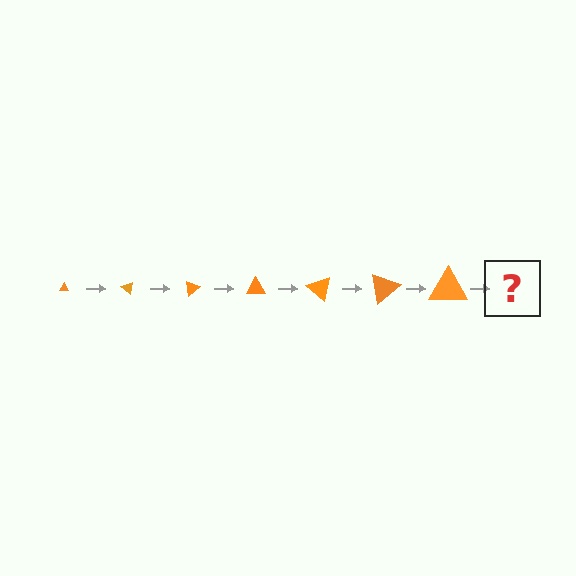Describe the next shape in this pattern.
It should be a triangle, larger than the previous one and rotated 280 degrees from the start.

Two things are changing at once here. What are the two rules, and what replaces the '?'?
The two rules are that the triangle grows larger each step and it rotates 40 degrees each step. The '?' should be a triangle, larger than the previous one and rotated 280 degrees from the start.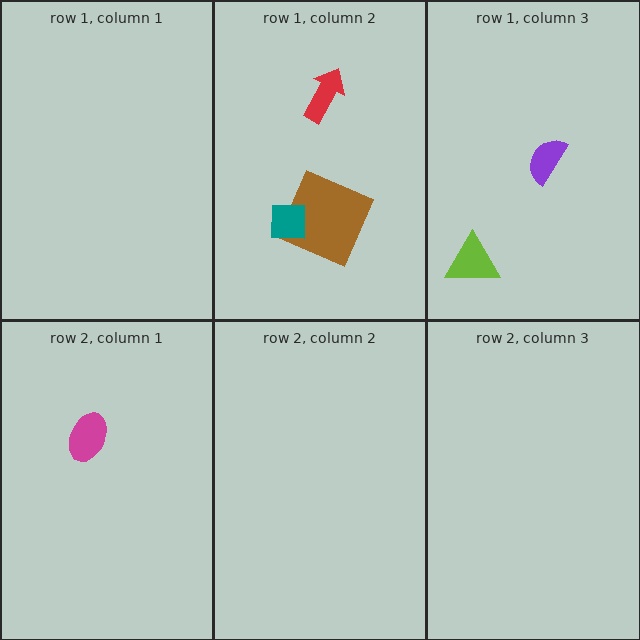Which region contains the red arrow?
The row 1, column 2 region.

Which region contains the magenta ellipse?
The row 2, column 1 region.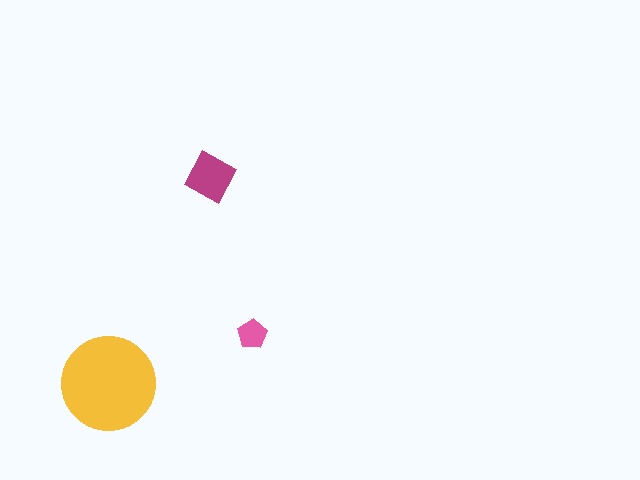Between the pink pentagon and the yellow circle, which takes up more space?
The yellow circle.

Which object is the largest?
The yellow circle.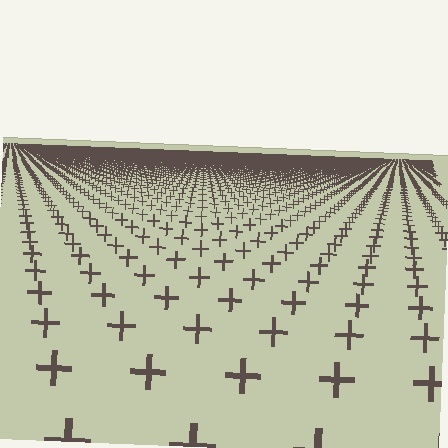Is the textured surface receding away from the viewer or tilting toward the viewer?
The surface is receding away from the viewer. Texture elements get smaller and denser toward the top.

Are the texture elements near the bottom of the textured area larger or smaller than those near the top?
Larger. Near the bottom, elements are closer to the viewer and appear at a bigger on-screen size.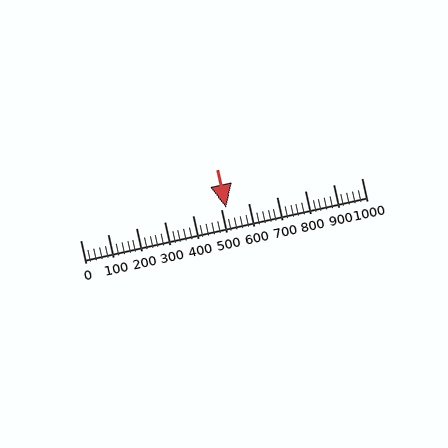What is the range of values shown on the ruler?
The ruler shows values from 0 to 1000.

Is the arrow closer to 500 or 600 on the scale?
The arrow is closer to 500.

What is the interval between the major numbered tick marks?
The major tick marks are spaced 100 units apart.